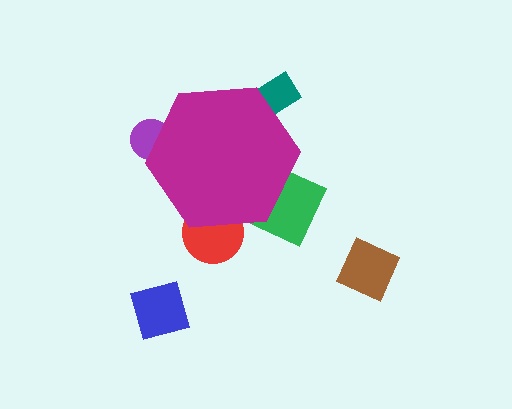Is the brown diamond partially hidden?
No, the brown diamond is fully visible.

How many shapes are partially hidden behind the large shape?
4 shapes are partially hidden.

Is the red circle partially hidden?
Yes, the red circle is partially hidden behind the magenta hexagon.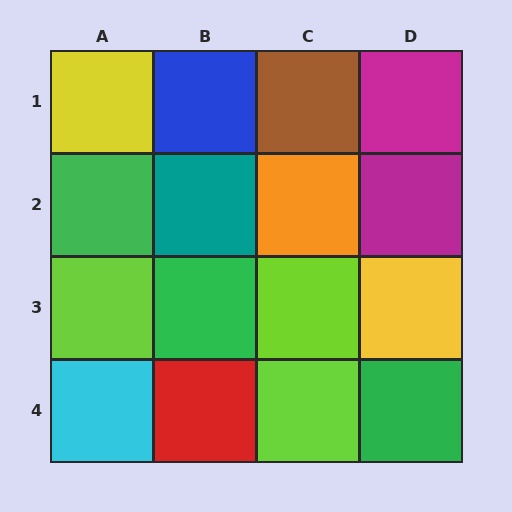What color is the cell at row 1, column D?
Magenta.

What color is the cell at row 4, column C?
Lime.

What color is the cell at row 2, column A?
Green.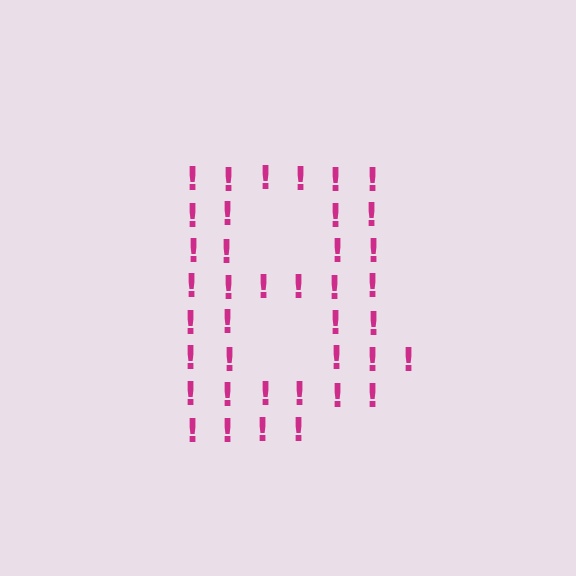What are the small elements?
The small elements are exclamation marks.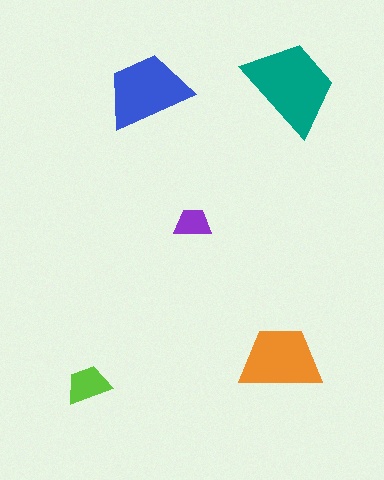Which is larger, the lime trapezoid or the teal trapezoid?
The teal one.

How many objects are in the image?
There are 5 objects in the image.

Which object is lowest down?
The lime trapezoid is bottommost.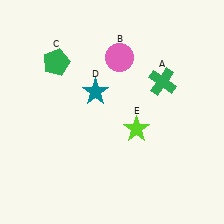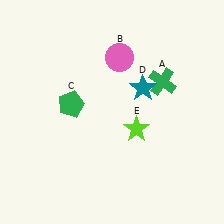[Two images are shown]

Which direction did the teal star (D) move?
The teal star (D) moved right.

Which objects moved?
The objects that moved are: the green pentagon (C), the teal star (D).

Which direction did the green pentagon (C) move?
The green pentagon (C) moved down.